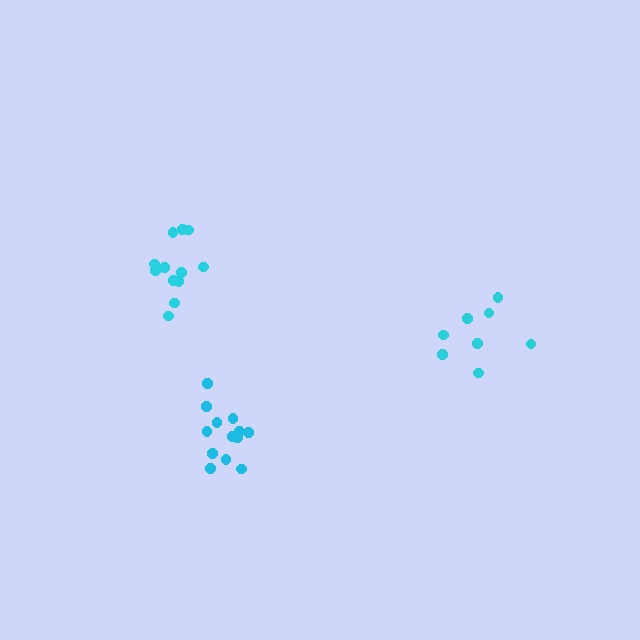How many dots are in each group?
Group 1: 8 dots, Group 2: 12 dots, Group 3: 13 dots (33 total).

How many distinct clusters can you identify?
There are 3 distinct clusters.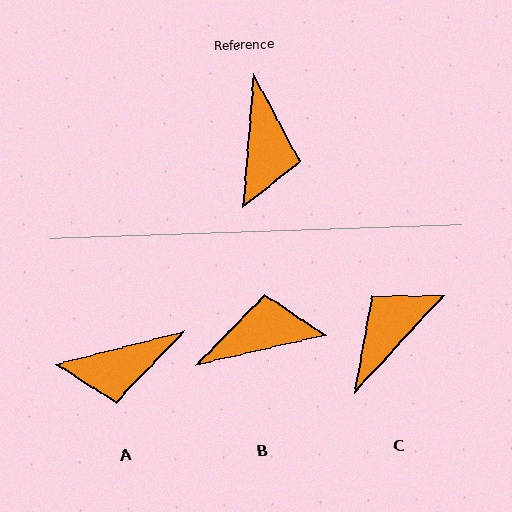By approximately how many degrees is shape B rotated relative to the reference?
Approximately 108 degrees counter-clockwise.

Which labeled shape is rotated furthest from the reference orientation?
C, about 142 degrees away.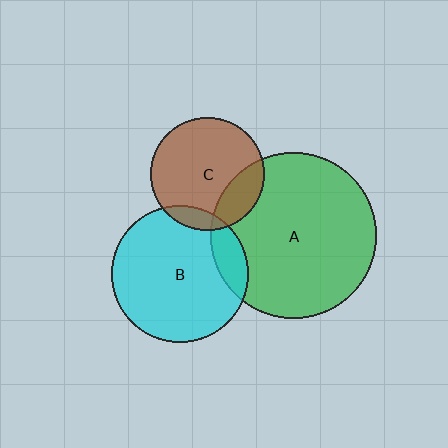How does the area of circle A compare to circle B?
Approximately 1.5 times.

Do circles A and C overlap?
Yes.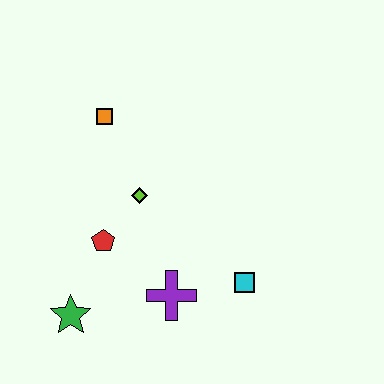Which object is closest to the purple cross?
The cyan square is closest to the purple cross.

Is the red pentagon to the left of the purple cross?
Yes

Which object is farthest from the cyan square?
The orange square is farthest from the cyan square.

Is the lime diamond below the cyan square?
No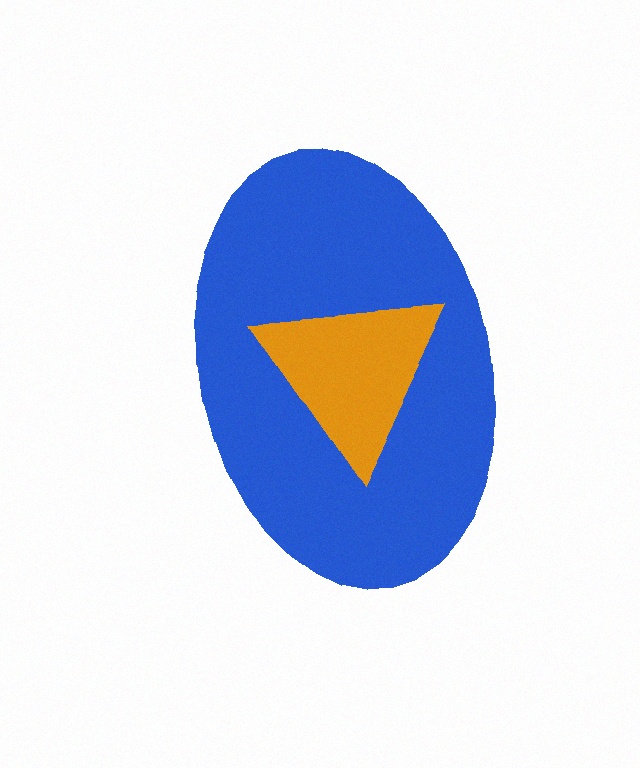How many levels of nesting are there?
2.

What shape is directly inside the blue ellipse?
The orange triangle.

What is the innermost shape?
The orange triangle.